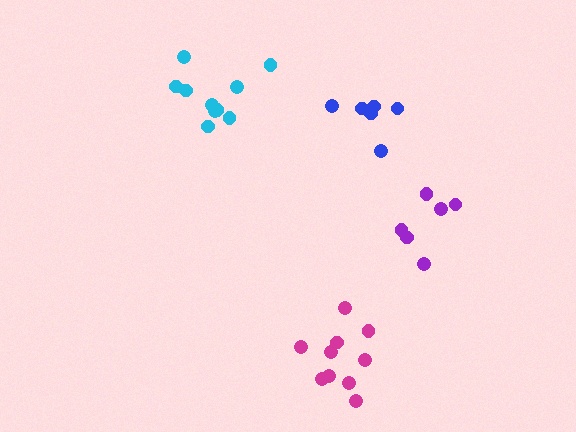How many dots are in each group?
Group 1: 6 dots, Group 2: 10 dots, Group 3: 10 dots, Group 4: 6 dots (32 total).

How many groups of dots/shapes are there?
There are 4 groups.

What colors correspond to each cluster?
The clusters are colored: blue, cyan, magenta, purple.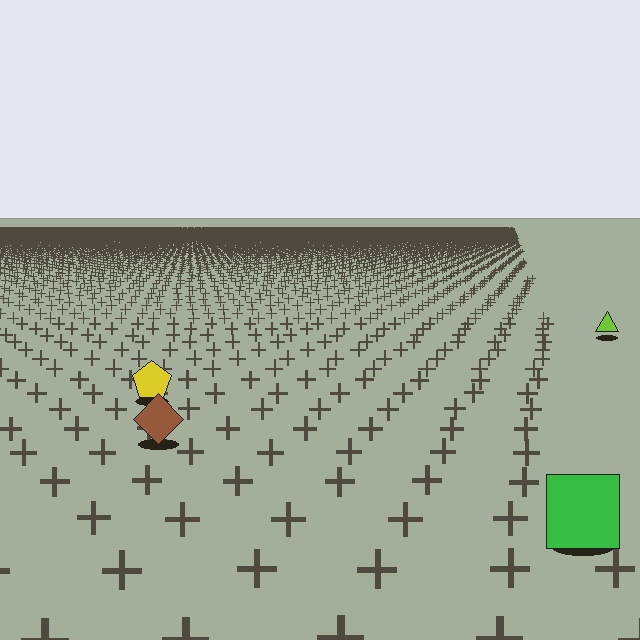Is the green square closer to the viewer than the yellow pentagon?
Yes. The green square is closer — you can tell from the texture gradient: the ground texture is coarser near it.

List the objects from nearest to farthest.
From nearest to farthest: the green square, the brown diamond, the yellow pentagon, the lime triangle.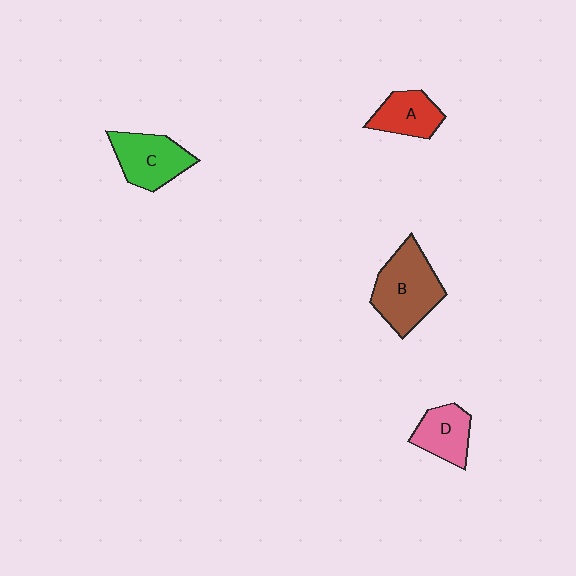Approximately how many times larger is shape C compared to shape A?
Approximately 1.3 times.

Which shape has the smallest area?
Shape D (pink).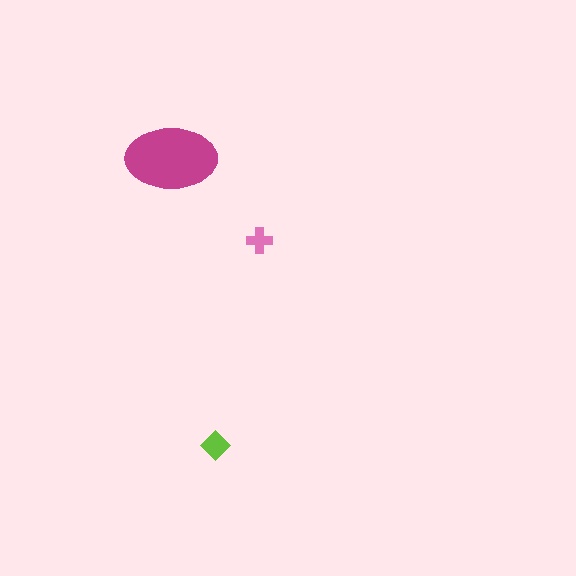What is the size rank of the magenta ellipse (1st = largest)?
1st.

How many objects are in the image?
There are 3 objects in the image.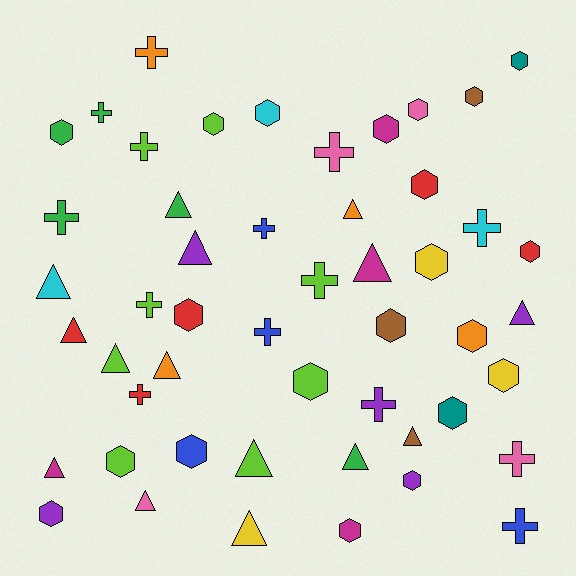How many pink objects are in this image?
There are 4 pink objects.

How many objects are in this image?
There are 50 objects.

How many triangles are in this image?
There are 15 triangles.